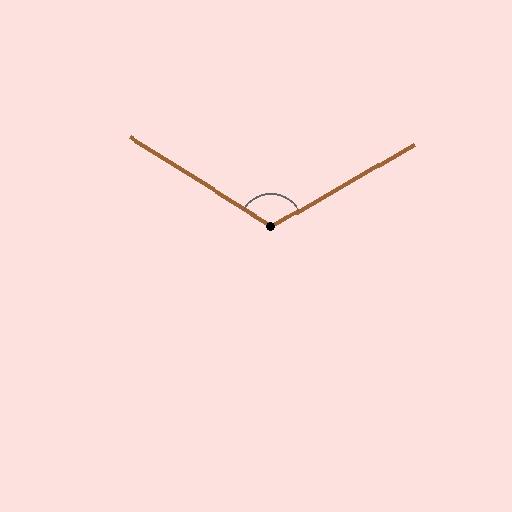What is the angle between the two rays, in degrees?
Approximately 118 degrees.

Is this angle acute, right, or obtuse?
It is obtuse.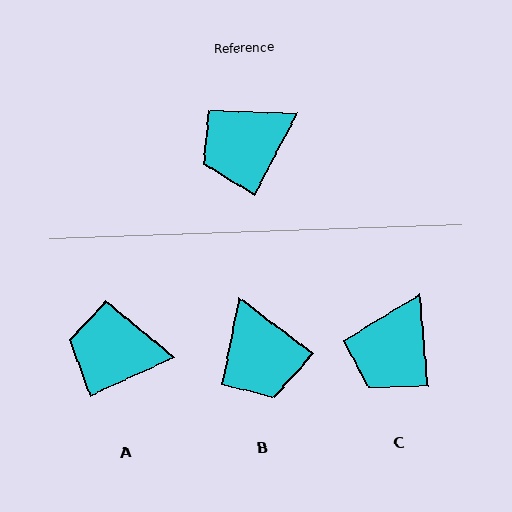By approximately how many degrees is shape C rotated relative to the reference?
Approximately 33 degrees counter-clockwise.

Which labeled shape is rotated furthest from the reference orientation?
B, about 81 degrees away.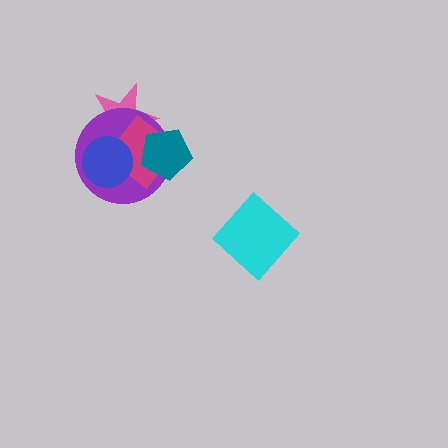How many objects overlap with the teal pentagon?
3 objects overlap with the teal pentagon.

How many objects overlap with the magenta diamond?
4 objects overlap with the magenta diamond.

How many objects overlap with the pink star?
4 objects overlap with the pink star.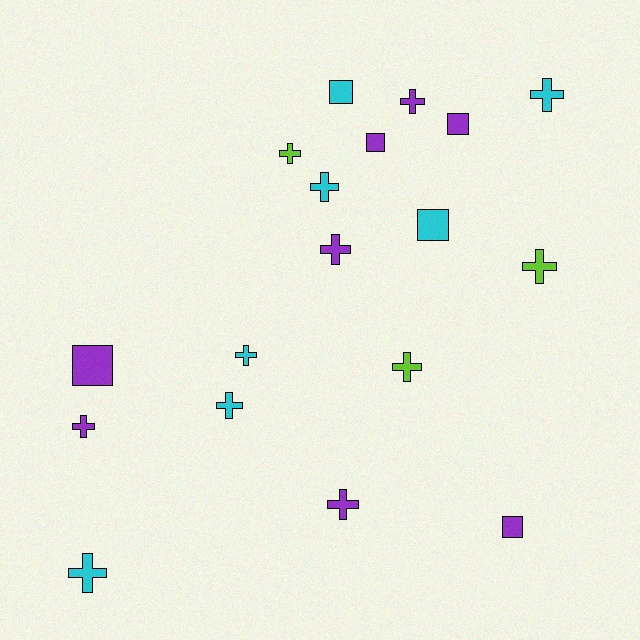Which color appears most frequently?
Purple, with 8 objects.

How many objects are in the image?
There are 18 objects.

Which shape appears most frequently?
Cross, with 12 objects.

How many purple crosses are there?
There are 4 purple crosses.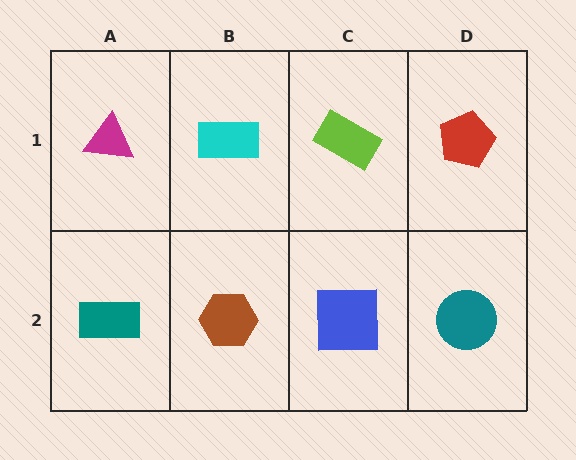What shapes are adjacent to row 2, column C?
A lime rectangle (row 1, column C), a brown hexagon (row 2, column B), a teal circle (row 2, column D).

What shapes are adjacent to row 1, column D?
A teal circle (row 2, column D), a lime rectangle (row 1, column C).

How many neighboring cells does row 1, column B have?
3.